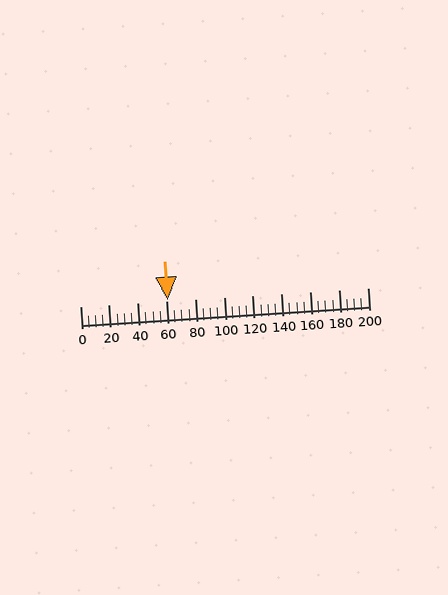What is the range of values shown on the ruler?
The ruler shows values from 0 to 200.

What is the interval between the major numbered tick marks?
The major tick marks are spaced 20 units apart.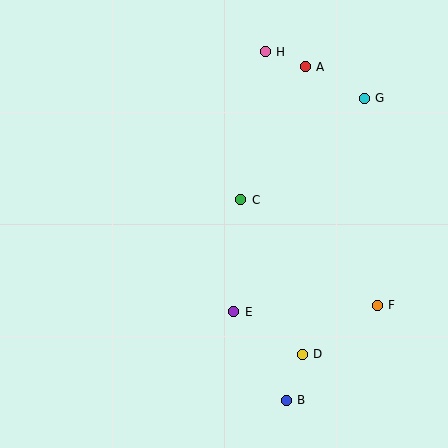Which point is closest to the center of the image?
Point C at (241, 200) is closest to the center.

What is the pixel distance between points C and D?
The distance between C and D is 167 pixels.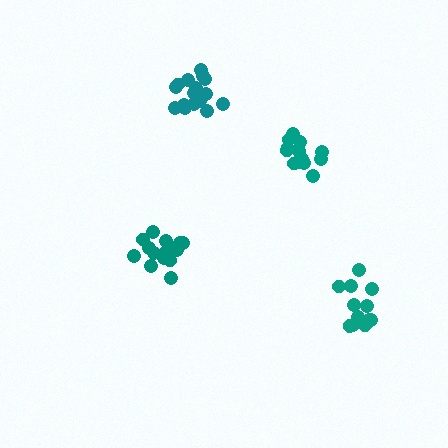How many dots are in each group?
Group 1: 13 dots, Group 2: 18 dots, Group 3: 13 dots, Group 4: 17 dots (61 total).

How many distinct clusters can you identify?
There are 4 distinct clusters.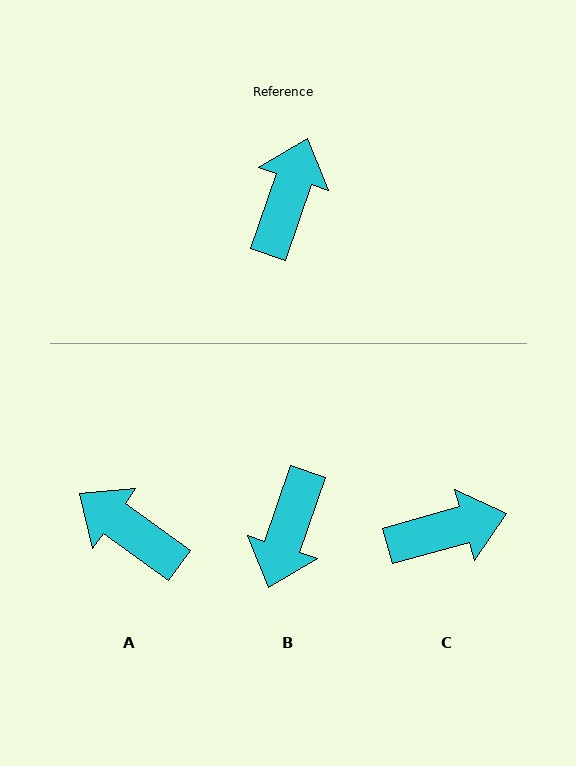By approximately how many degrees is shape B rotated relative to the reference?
Approximately 180 degrees clockwise.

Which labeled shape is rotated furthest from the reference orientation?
B, about 180 degrees away.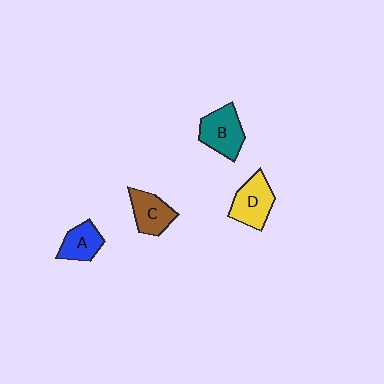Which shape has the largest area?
Shape B (teal).